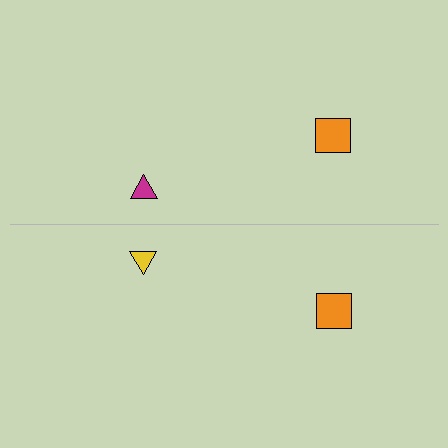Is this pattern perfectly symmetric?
No, the pattern is not perfectly symmetric. The yellow triangle on the bottom side breaks the symmetry — its mirror counterpart is magenta.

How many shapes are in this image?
There are 4 shapes in this image.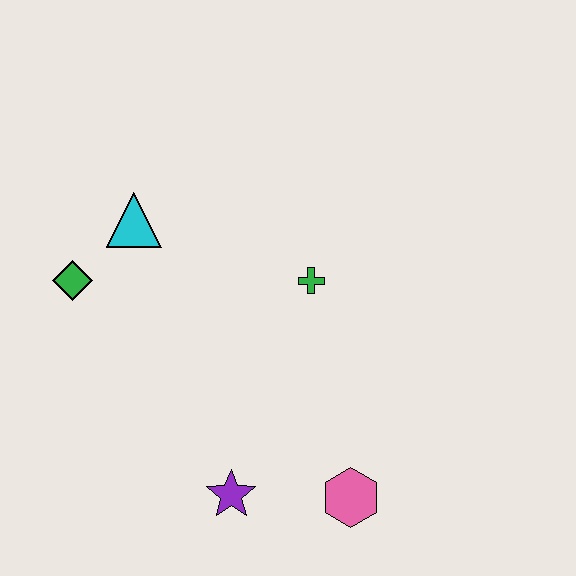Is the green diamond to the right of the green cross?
No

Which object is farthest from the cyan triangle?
The pink hexagon is farthest from the cyan triangle.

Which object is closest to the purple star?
The pink hexagon is closest to the purple star.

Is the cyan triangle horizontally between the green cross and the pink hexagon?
No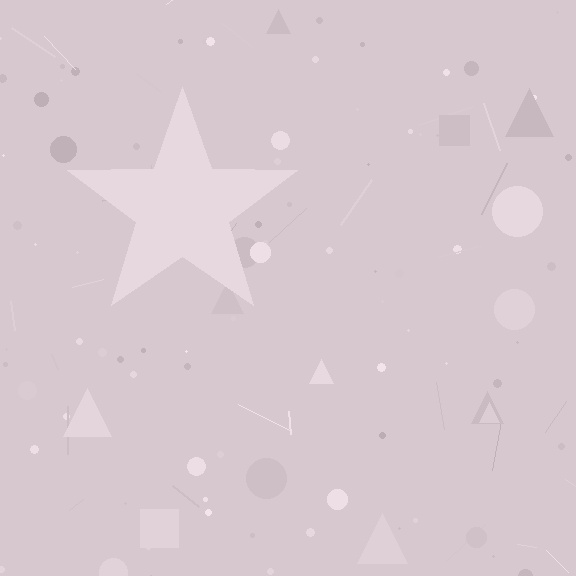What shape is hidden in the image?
A star is hidden in the image.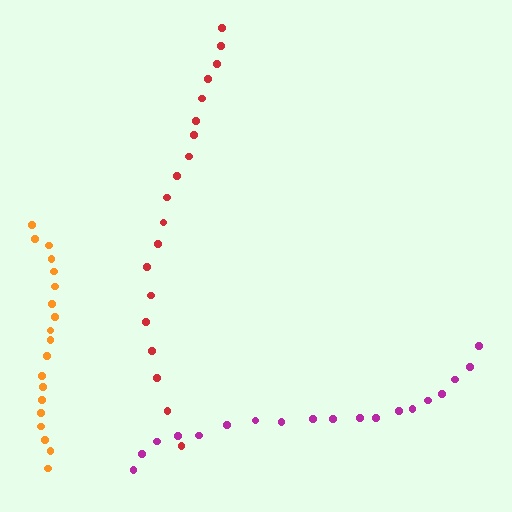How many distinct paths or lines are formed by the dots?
There are 3 distinct paths.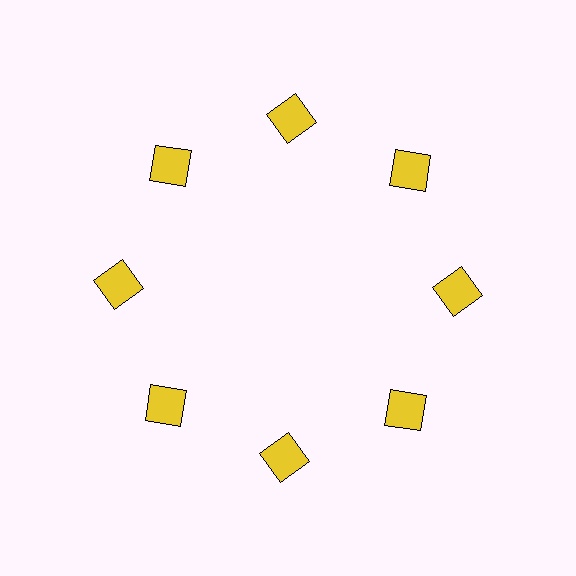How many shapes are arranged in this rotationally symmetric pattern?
There are 8 shapes, arranged in 8 groups of 1.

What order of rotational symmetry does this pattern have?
This pattern has 8-fold rotational symmetry.